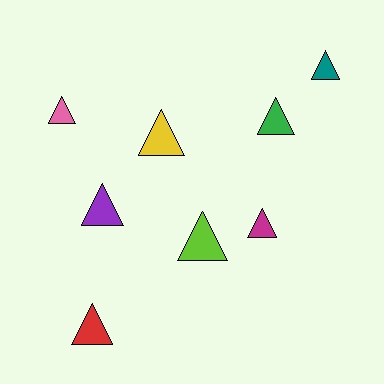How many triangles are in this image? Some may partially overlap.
There are 8 triangles.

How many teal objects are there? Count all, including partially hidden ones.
There is 1 teal object.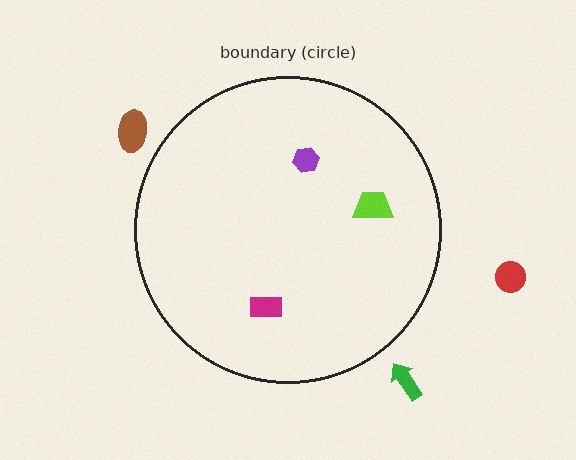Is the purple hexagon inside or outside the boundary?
Inside.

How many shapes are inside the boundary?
3 inside, 3 outside.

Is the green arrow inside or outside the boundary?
Outside.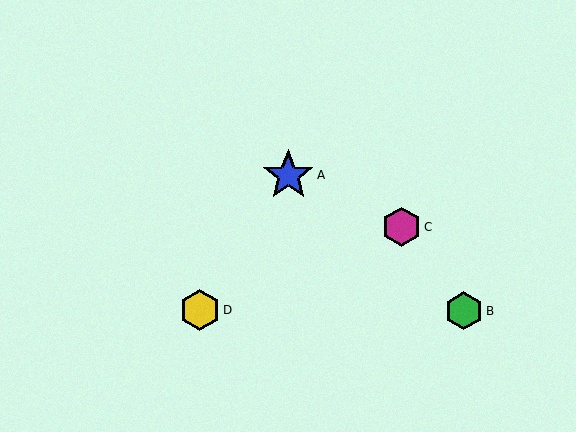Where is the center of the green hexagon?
The center of the green hexagon is at (464, 311).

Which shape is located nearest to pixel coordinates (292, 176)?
The blue star (labeled A) at (288, 175) is nearest to that location.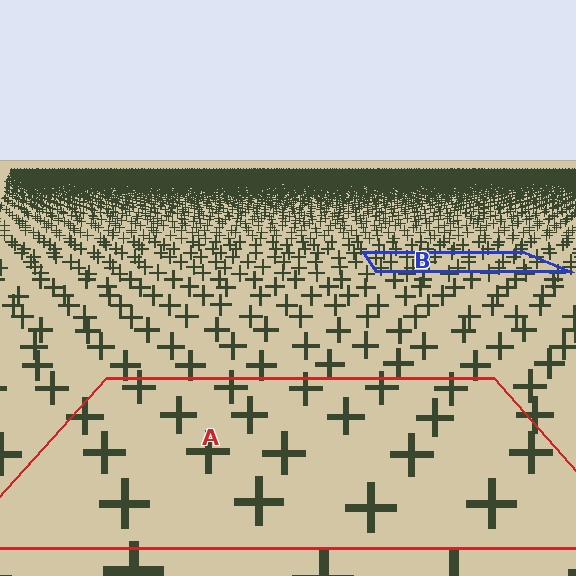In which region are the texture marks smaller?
The texture marks are smaller in region B, because it is farther away.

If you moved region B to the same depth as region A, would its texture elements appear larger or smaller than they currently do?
They would appear larger. At a closer depth, the same texture elements are projected at a bigger on-screen size.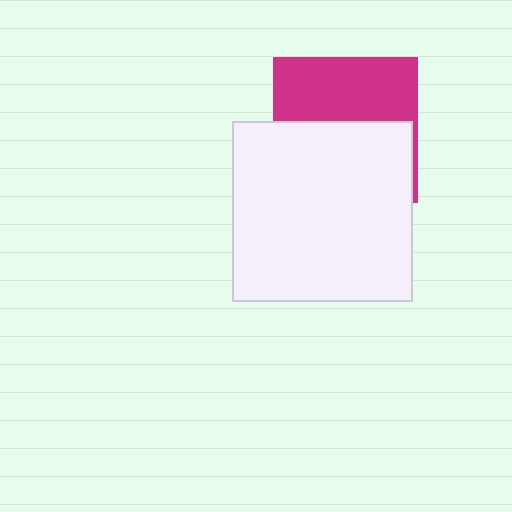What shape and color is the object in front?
The object in front is a white square.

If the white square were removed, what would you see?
You would see the complete magenta square.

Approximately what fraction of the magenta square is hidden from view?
Roughly 55% of the magenta square is hidden behind the white square.